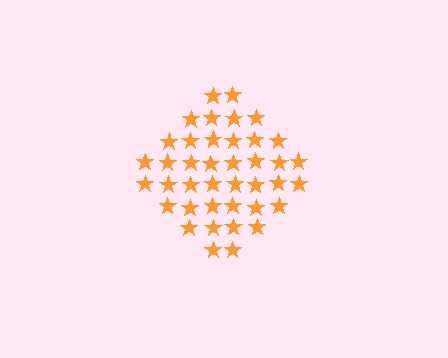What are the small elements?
The small elements are stars.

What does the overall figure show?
The overall figure shows a diamond.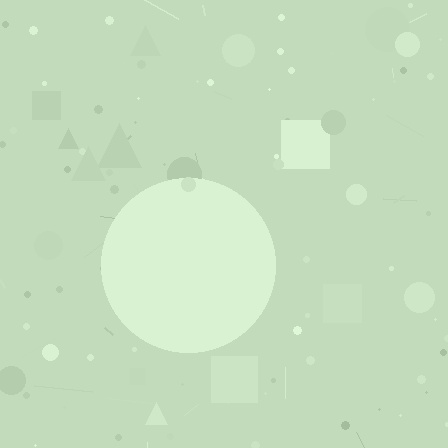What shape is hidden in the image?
A circle is hidden in the image.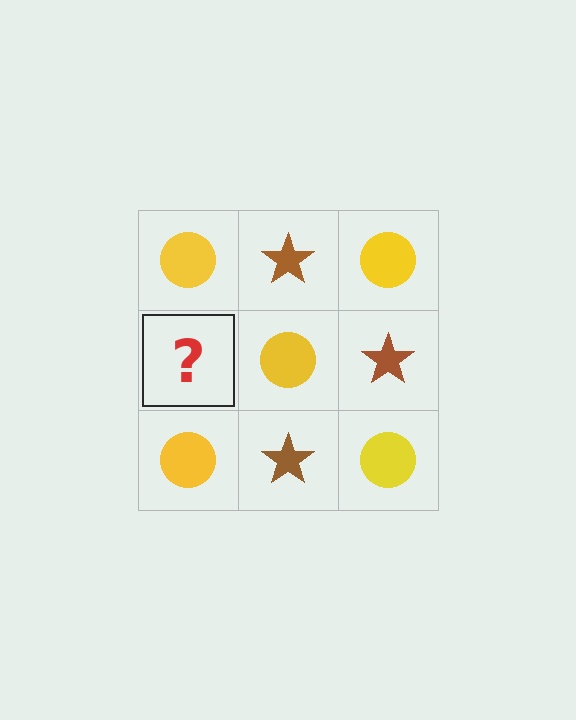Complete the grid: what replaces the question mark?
The question mark should be replaced with a brown star.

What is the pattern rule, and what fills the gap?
The rule is that it alternates yellow circle and brown star in a checkerboard pattern. The gap should be filled with a brown star.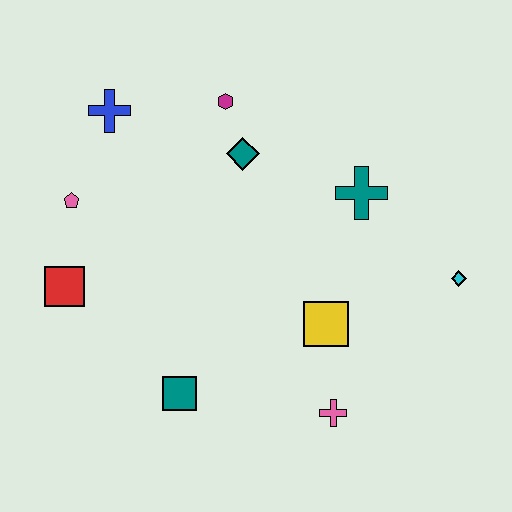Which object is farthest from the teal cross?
The red square is farthest from the teal cross.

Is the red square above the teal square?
Yes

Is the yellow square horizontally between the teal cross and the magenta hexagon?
Yes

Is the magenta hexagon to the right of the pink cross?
No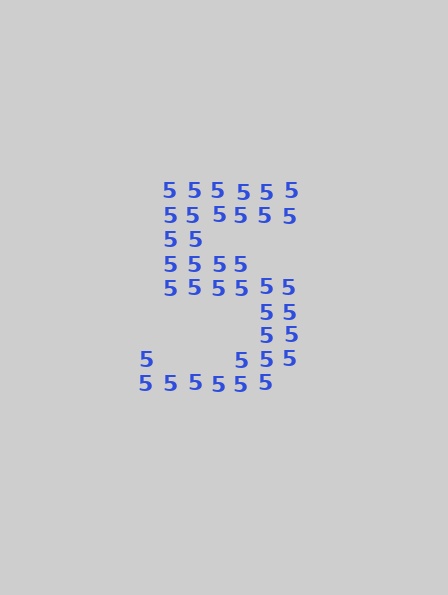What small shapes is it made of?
It is made of small digit 5's.